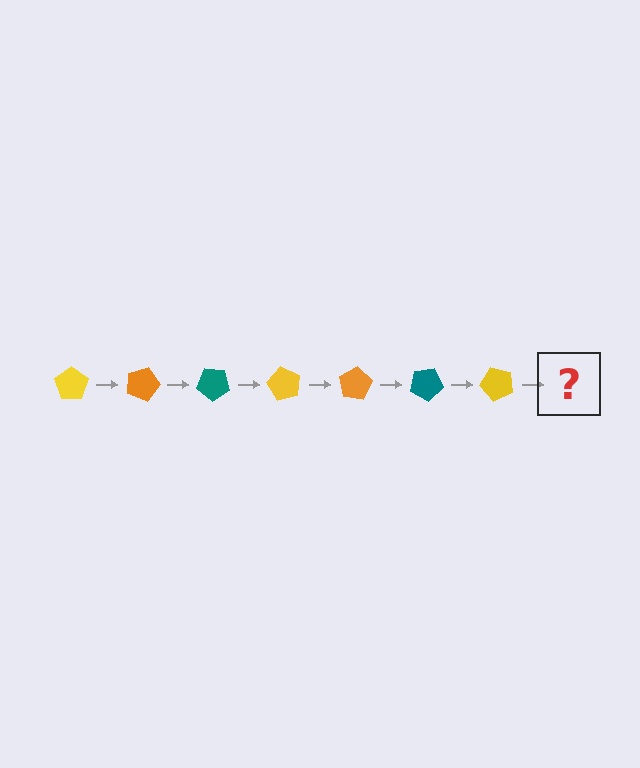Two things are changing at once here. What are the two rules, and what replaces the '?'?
The two rules are that it rotates 20 degrees each step and the color cycles through yellow, orange, and teal. The '?' should be an orange pentagon, rotated 140 degrees from the start.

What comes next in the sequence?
The next element should be an orange pentagon, rotated 140 degrees from the start.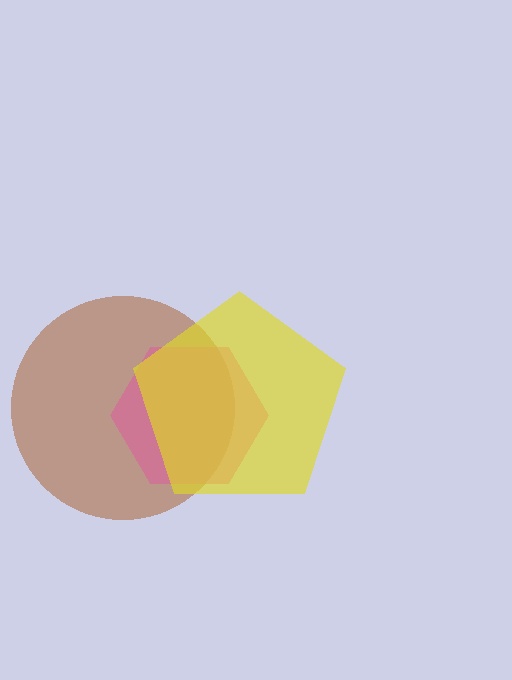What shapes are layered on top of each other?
The layered shapes are: a brown circle, a pink hexagon, a yellow pentagon.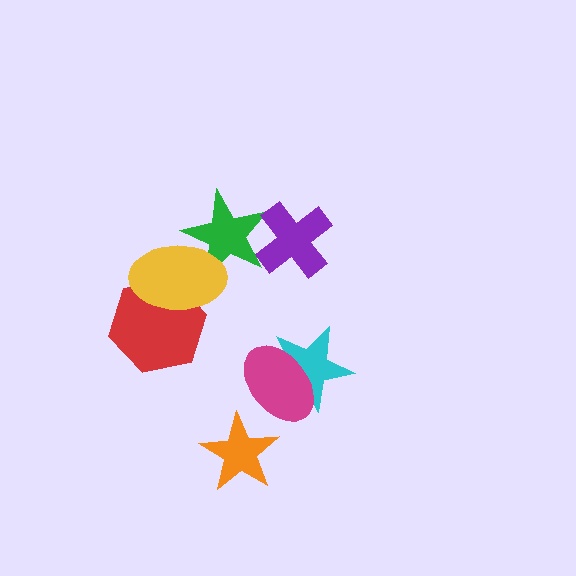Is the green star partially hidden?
Yes, it is partially covered by another shape.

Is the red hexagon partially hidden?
Yes, it is partially covered by another shape.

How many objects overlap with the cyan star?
1 object overlaps with the cyan star.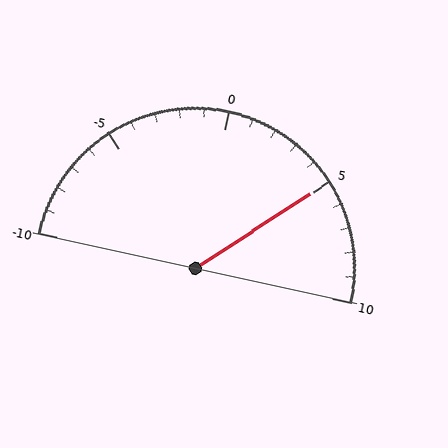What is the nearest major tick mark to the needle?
The nearest major tick mark is 5.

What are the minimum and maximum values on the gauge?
The gauge ranges from -10 to 10.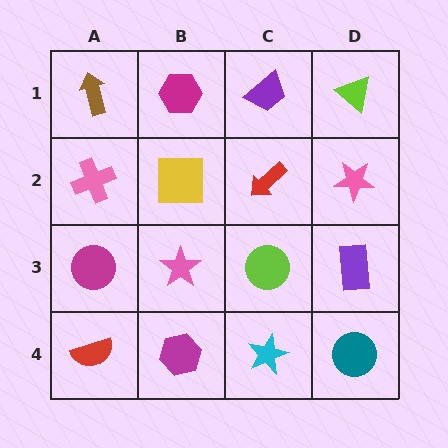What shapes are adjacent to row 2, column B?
A magenta hexagon (row 1, column B), a pink star (row 3, column B), a pink cross (row 2, column A), a red arrow (row 2, column C).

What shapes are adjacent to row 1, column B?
A yellow square (row 2, column B), a brown arrow (row 1, column A), a purple trapezoid (row 1, column C).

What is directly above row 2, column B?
A magenta hexagon.